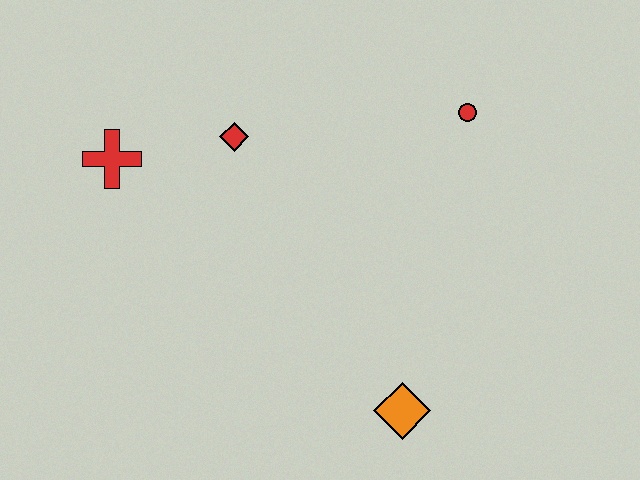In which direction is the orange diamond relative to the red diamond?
The orange diamond is below the red diamond.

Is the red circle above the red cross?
Yes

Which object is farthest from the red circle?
The red cross is farthest from the red circle.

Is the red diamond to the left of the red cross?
No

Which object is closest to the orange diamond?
The red circle is closest to the orange diamond.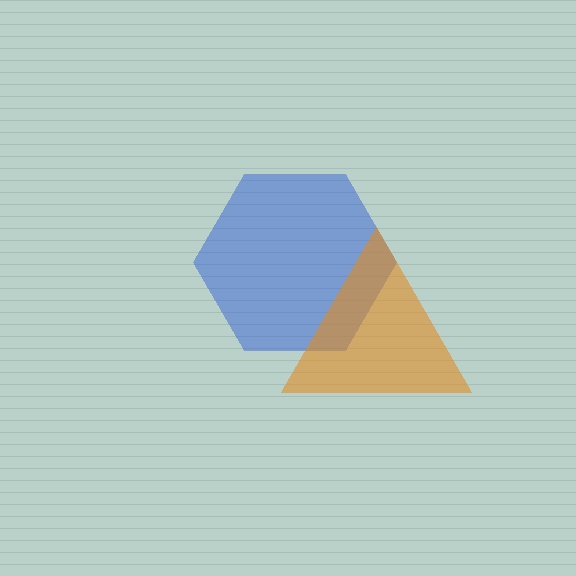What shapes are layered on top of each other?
The layered shapes are: a blue hexagon, an orange triangle.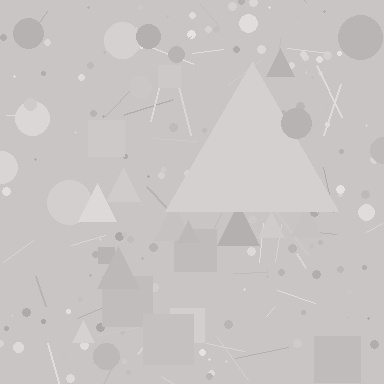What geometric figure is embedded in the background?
A triangle is embedded in the background.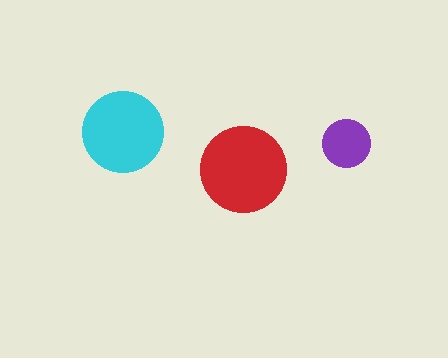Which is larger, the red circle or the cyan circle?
The red one.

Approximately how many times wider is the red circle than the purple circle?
About 2 times wider.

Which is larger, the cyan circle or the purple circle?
The cyan one.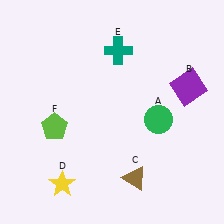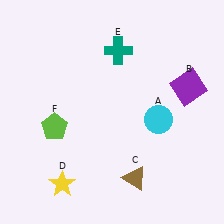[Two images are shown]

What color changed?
The circle (A) changed from green in Image 1 to cyan in Image 2.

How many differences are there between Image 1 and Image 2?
There is 1 difference between the two images.